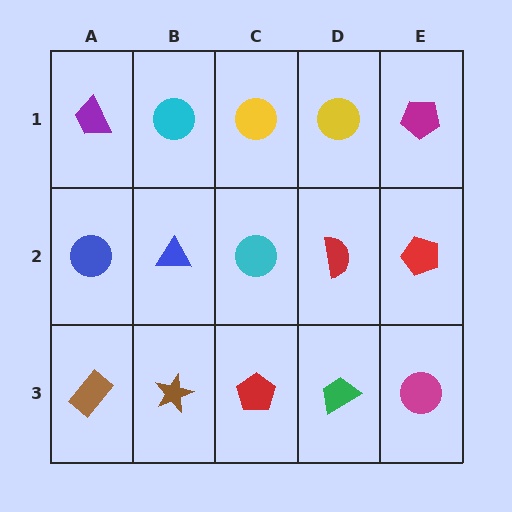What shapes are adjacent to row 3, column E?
A red pentagon (row 2, column E), a green trapezoid (row 3, column D).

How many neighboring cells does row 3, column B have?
3.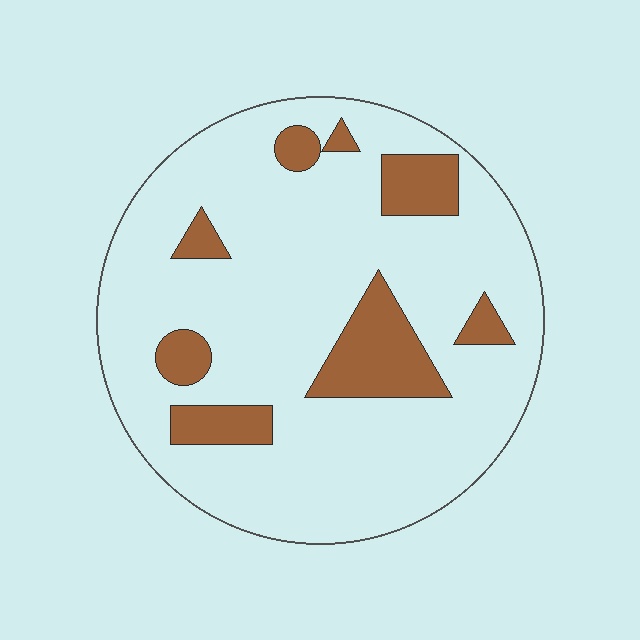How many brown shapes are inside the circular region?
8.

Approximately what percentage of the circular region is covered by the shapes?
Approximately 15%.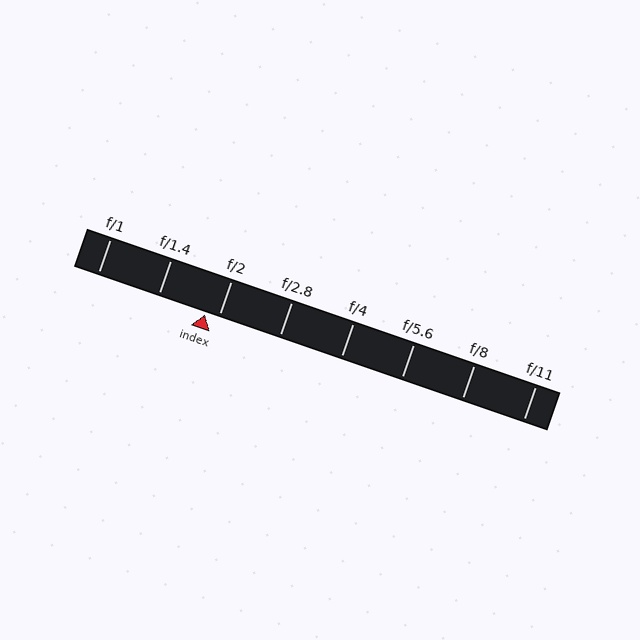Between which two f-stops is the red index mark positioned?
The index mark is between f/1.4 and f/2.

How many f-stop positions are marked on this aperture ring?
There are 8 f-stop positions marked.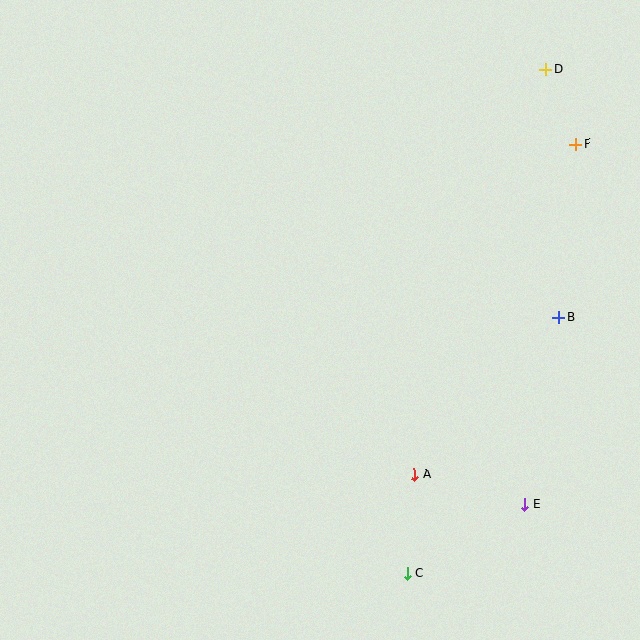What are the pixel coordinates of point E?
Point E is at (525, 504).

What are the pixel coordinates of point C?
Point C is at (407, 573).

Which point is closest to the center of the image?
Point A at (415, 475) is closest to the center.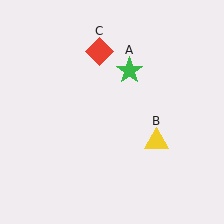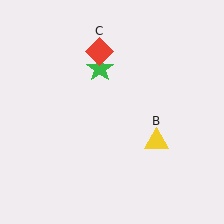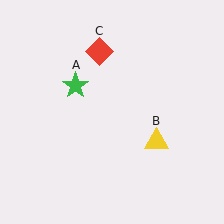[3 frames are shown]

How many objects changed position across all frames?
1 object changed position: green star (object A).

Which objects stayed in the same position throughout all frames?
Yellow triangle (object B) and red diamond (object C) remained stationary.